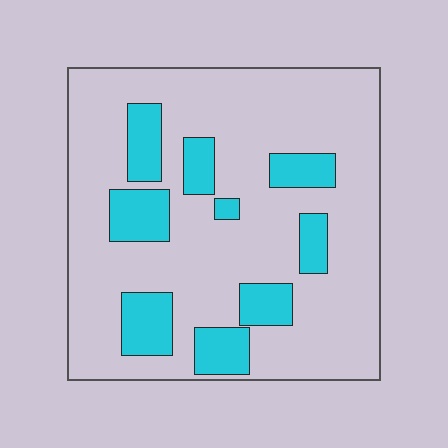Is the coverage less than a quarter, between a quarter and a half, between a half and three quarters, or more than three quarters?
Less than a quarter.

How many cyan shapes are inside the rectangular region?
9.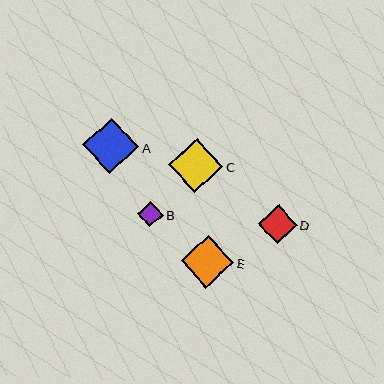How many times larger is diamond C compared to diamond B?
Diamond C is approximately 2.1 times the size of diamond B.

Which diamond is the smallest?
Diamond B is the smallest with a size of approximately 26 pixels.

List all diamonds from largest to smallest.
From largest to smallest: A, C, E, D, B.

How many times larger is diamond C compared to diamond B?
Diamond C is approximately 2.1 times the size of diamond B.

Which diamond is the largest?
Diamond A is the largest with a size of approximately 56 pixels.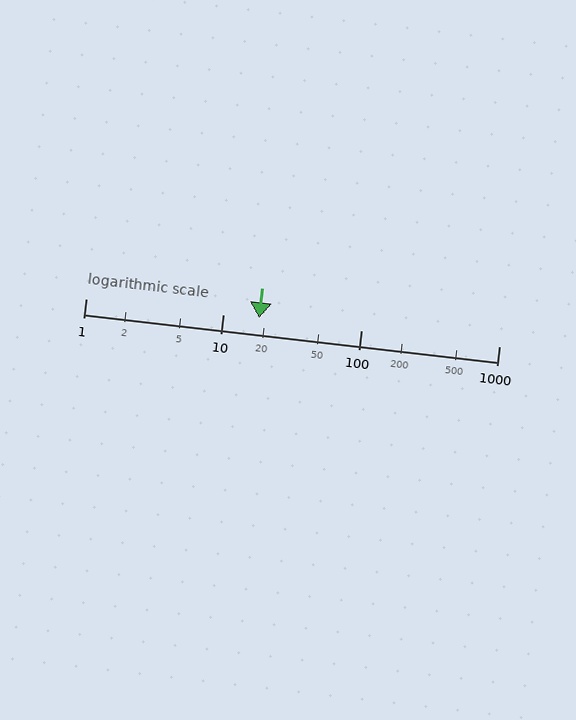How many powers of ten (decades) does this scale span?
The scale spans 3 decades, from 1 to 1000.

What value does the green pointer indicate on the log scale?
The pointer indicates approximately 18.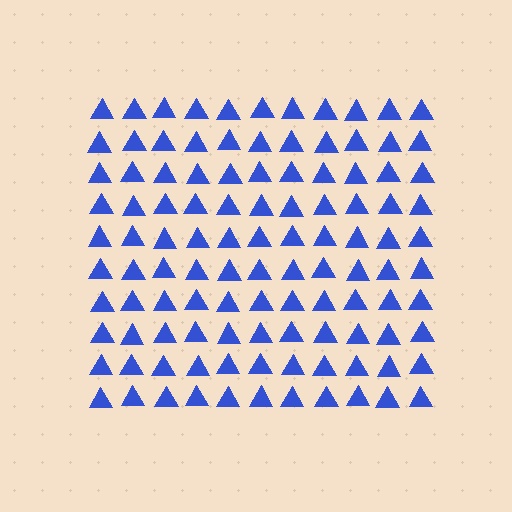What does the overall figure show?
The overall figure shows a square.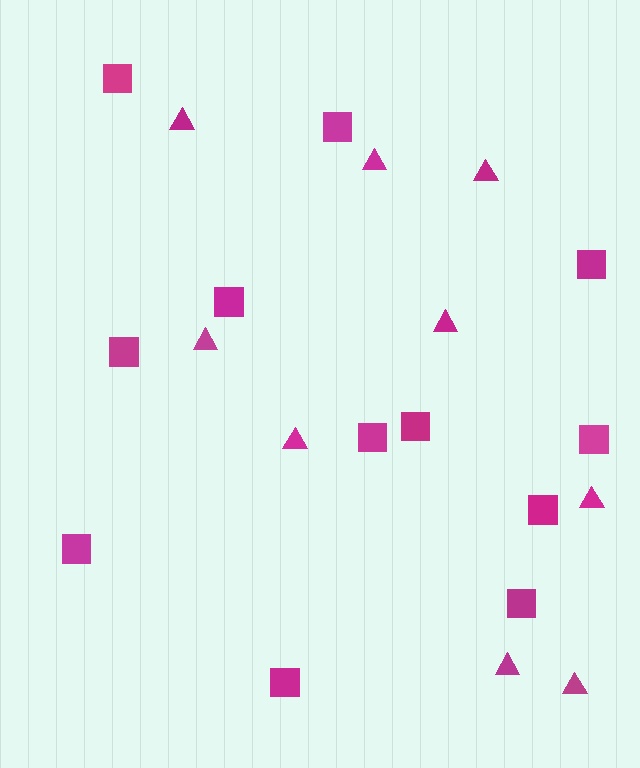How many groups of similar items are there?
There are 2 groups: one group of triangles (9) and one group of squares (12).